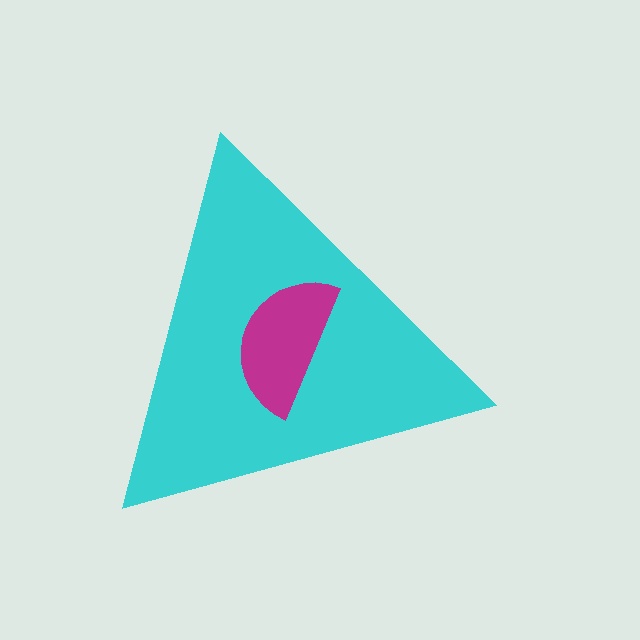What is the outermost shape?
The cyan triangle.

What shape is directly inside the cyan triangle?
The magenta semicircle.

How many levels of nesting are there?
2.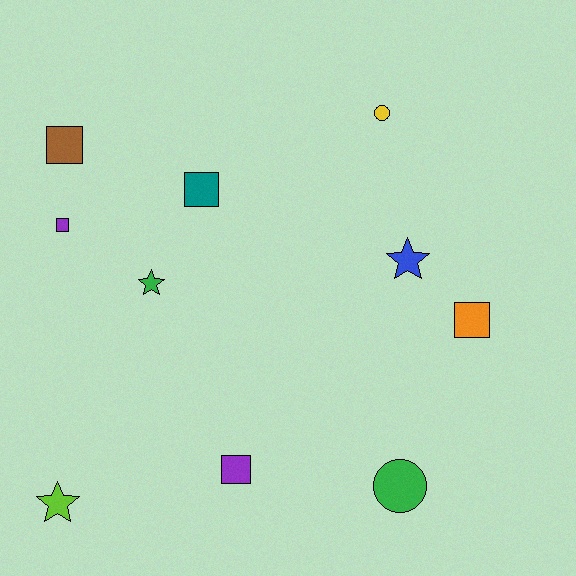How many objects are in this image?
There are 10 objects.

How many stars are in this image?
There are 3 stars.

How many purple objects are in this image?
There are 2 purple objects.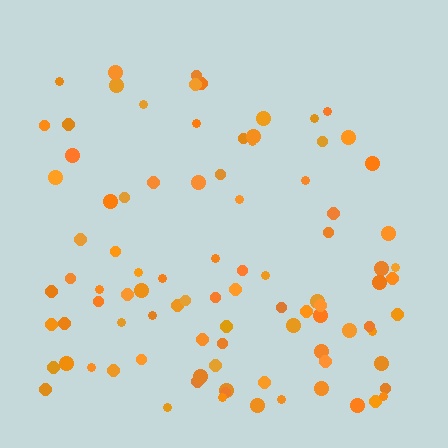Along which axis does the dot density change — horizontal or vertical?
Vertical.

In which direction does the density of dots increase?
From top to bottom, with the bottom side densest.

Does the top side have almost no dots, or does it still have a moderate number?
Still a moderate number, just noticeably fewer than the bottom.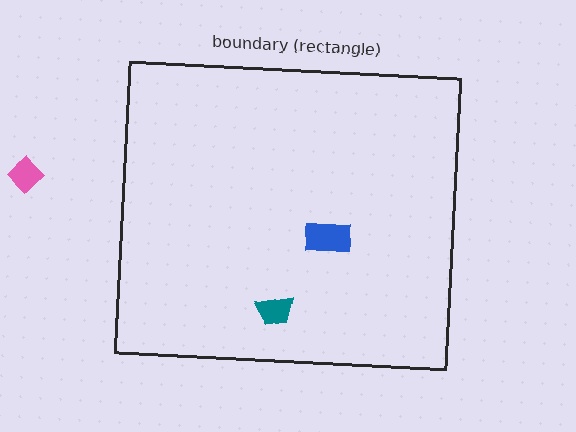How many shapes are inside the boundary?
2 inside, 1 outside.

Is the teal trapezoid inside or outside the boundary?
Inside.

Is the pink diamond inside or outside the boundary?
Outside.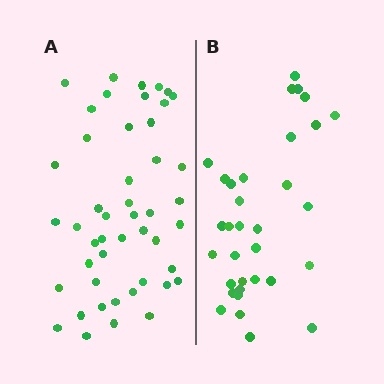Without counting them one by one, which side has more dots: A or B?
Region A (the left region) has more dots.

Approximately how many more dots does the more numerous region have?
Region A has approximately 15 more dots than region B.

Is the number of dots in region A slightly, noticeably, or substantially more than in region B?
Region A has noticeably more, but not dramatically so. The ratio is roughly 1.4 to 1.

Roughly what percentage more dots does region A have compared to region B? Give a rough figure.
About 40% more.